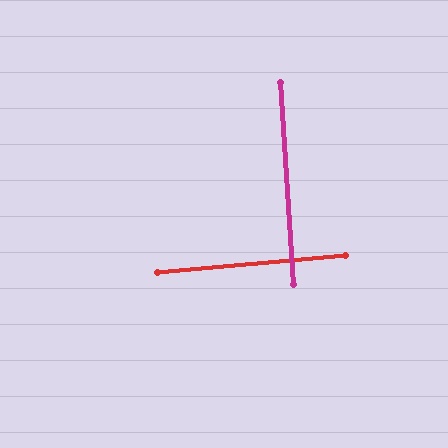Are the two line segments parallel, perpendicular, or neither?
Perpendicular — they meet at approximately 88°.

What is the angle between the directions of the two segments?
Approximately 88 degrees.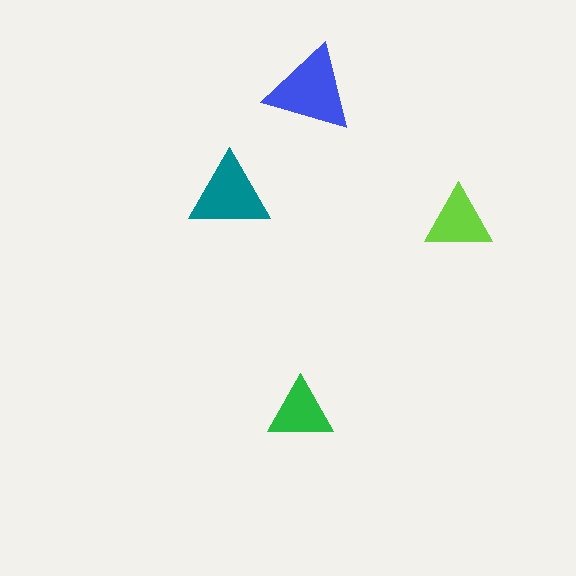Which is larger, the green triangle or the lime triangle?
The lime one.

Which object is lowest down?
The green triangle is bottommost.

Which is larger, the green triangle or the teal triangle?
The teal one.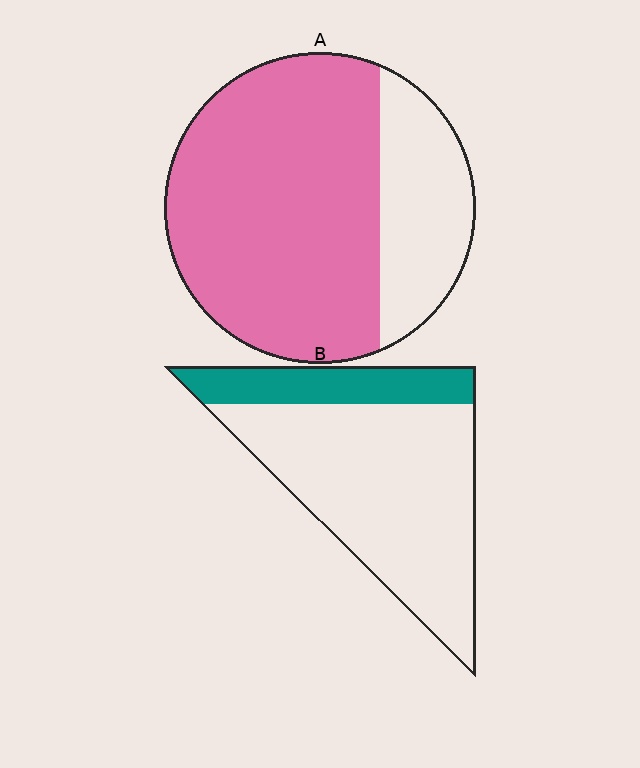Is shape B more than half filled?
No.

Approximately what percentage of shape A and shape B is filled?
A is approximately 75% and B is approximately 25%.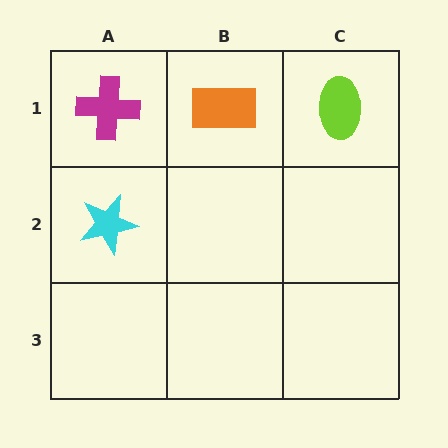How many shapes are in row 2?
1 shape.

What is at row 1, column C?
A lime ellipse.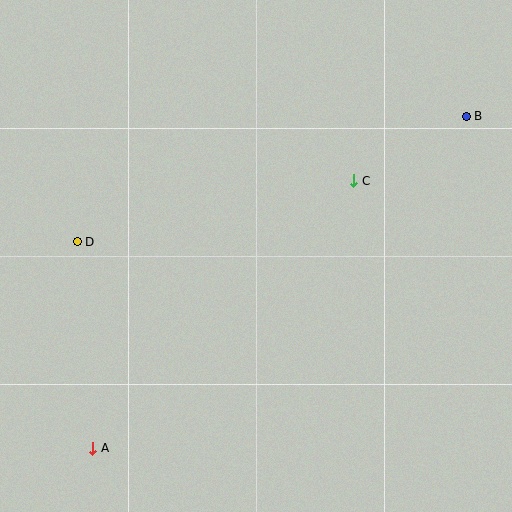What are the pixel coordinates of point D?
Point D is at (77, 242).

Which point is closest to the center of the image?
Point C at (354, 181) is closest to the center.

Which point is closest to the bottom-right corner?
Point C is closest to the bottom-right corner.